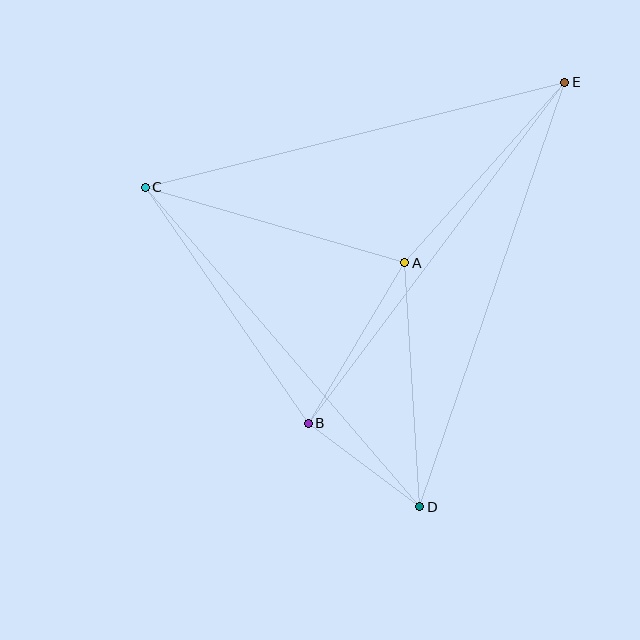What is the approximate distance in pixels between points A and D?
The distance between A and D is approximately 245 pixels.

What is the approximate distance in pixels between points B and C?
The distance between B and C is approximately 287 pixels.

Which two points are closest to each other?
Points B and D are closest to each other.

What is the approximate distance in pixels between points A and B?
The distance between A and B is approximately 188 pixels.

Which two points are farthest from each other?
Points D and E are farthest from each other.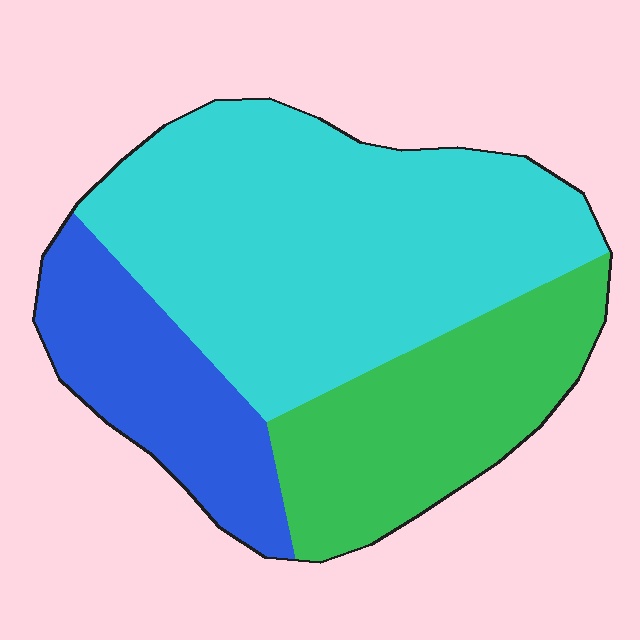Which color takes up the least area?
Blue, at roughly 20%.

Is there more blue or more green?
Green.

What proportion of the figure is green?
Green takes up between a quarter and a half of the figure.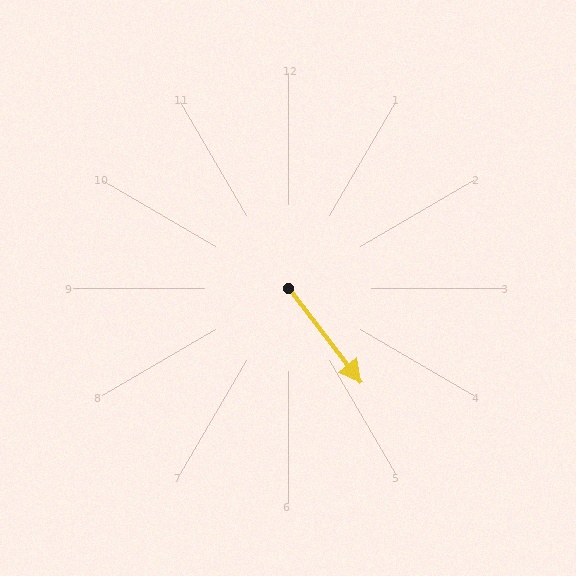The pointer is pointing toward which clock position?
Roughly 5 o'clock.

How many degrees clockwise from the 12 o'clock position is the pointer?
Approximately 142 degrees.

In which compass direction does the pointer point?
Southeast.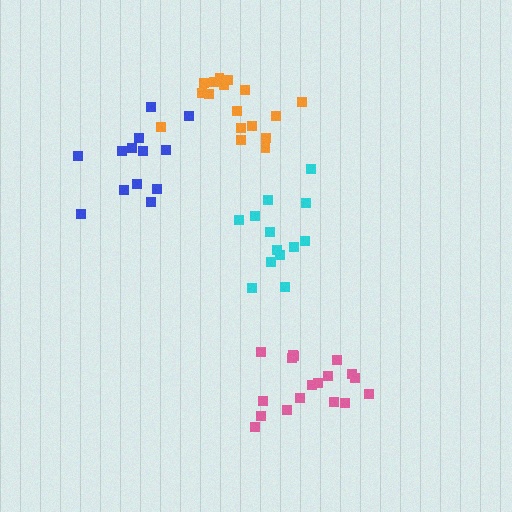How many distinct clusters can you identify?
There are 4 distinct clusters.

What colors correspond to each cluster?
The clusters are colored: blue, pink, orange, cyan.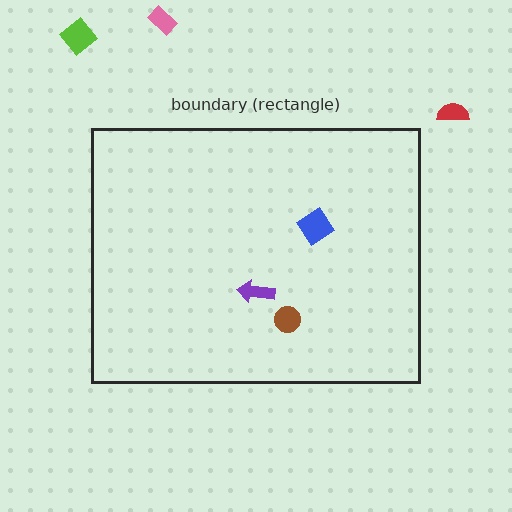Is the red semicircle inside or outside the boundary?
Outside.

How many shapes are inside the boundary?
3 inside, 3 outside.